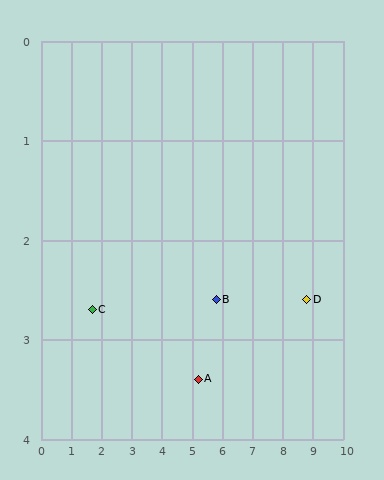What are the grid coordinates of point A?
Point A is at approximately (5.2, 3.4).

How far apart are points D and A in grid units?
Points D and A are about 3.7 grid units apart.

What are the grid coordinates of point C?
Point C is at approximately (1.7, 2.7).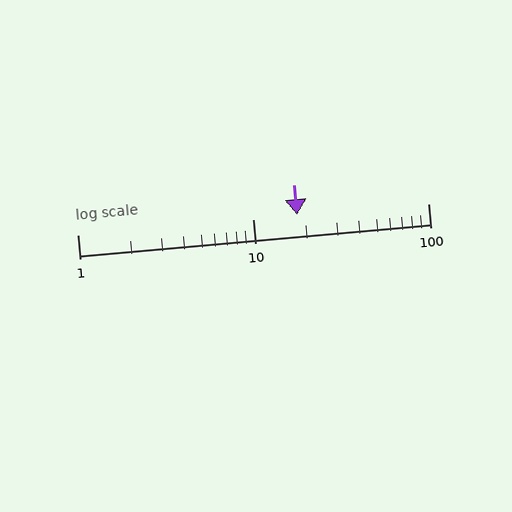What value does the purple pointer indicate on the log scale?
The pointer indicates approximately 18.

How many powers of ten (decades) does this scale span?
The scale spans 2 decades, from 1 to 100.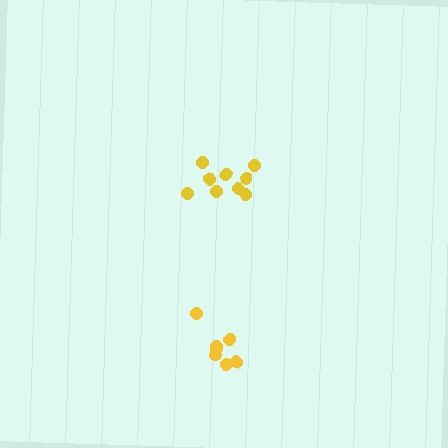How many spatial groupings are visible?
There are 2 spatial groupings.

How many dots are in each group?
Group 1: 9 dots, Group 2: 7 dots (16 total).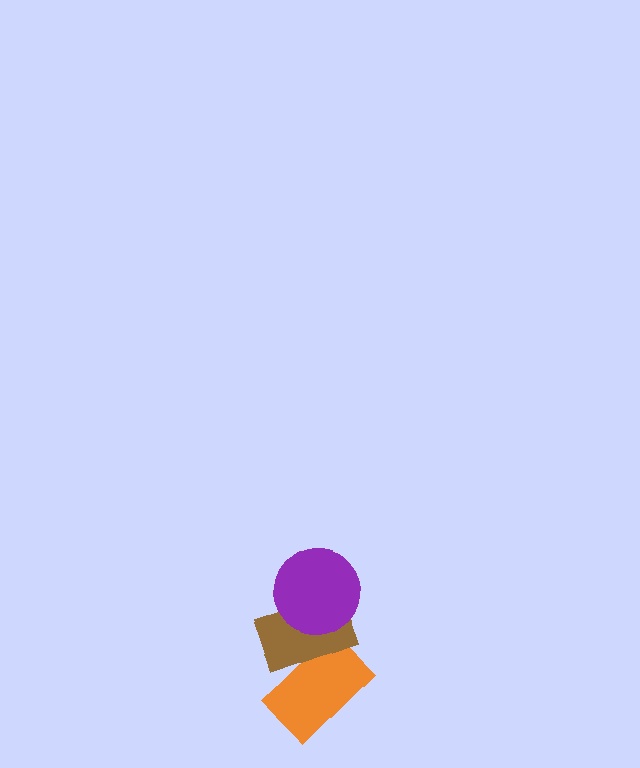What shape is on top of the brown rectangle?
The purple circle is on top of the brown rectangle.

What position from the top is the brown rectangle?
The brown rectangle is 2nd from the top.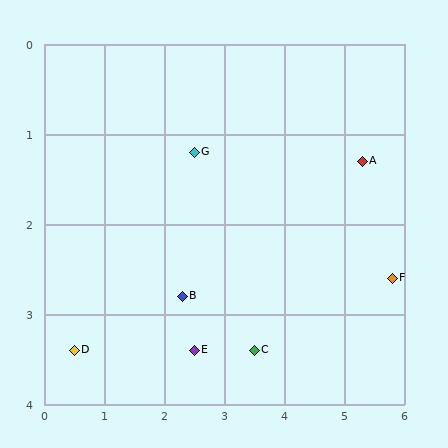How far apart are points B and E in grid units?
Points B and E are about 0.6 grid units apart.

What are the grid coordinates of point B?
Point B is at approximately (2.3, 2.8).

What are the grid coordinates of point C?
Point C is at approximately (3.5, 3.4).